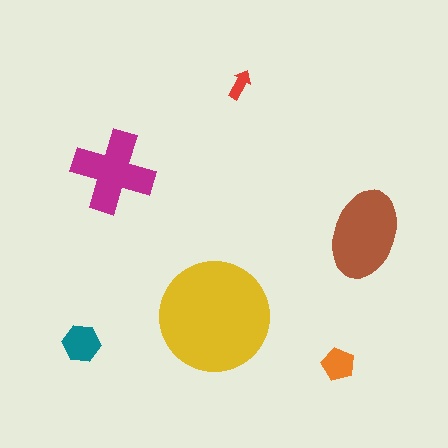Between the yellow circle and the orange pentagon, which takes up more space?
The yellow circle.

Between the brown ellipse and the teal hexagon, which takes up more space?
The brown ellipse.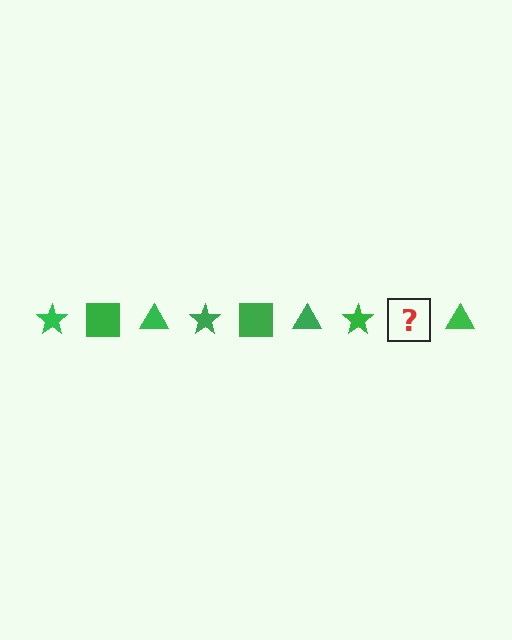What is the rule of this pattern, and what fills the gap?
The rule is that the pattern cycles through star, square, triangle shapes in green. The gap should be filled with a green square.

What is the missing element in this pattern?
The missing element is a green square.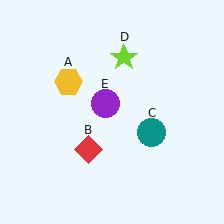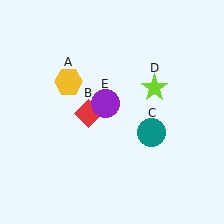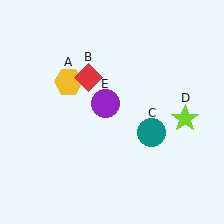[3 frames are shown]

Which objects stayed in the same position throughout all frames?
Yellow hexagon (object A) and teal circle (object C) and purple circle (object E) remained stationary.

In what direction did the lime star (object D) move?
The lime star (object D) moved down and to the right.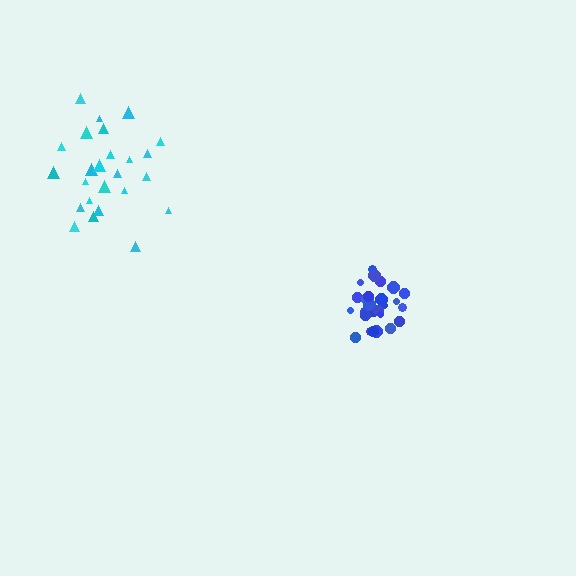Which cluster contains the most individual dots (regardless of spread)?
Blue (26).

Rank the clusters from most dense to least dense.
blue, cyan.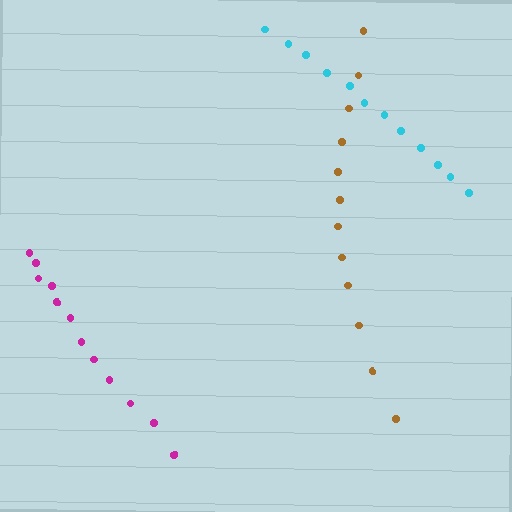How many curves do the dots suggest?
There are 3 distinct paths.